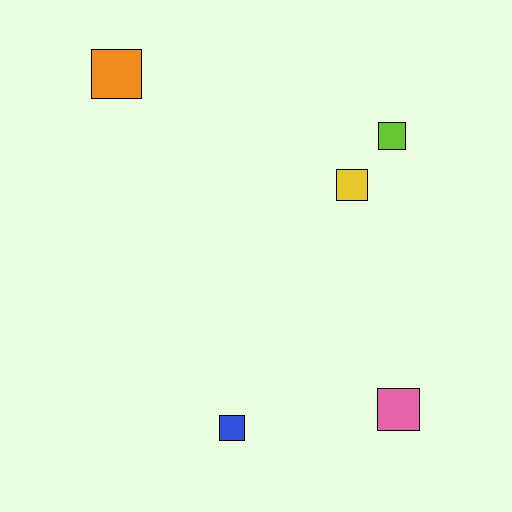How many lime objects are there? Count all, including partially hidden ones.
There is 1 lime object.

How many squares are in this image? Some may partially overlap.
There are 5 squares.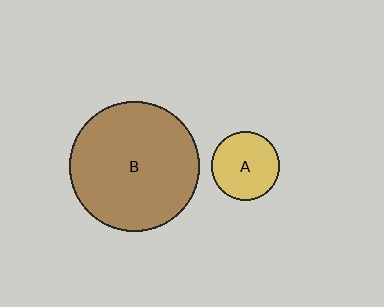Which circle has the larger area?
Circle B (brown).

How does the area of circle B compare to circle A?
Approximately 3.6 times.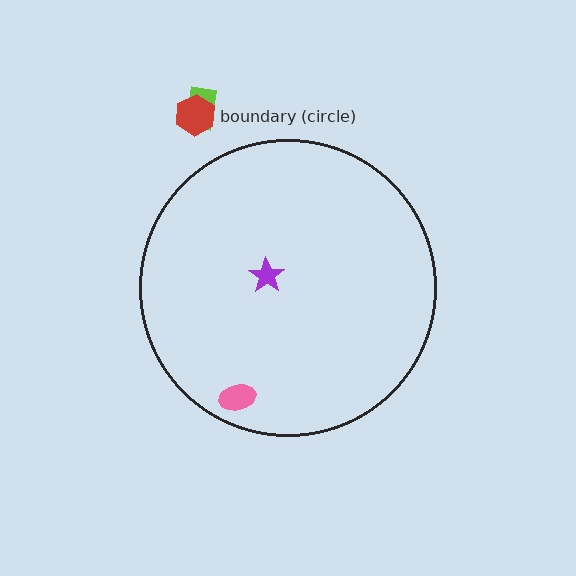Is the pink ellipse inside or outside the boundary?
Inside.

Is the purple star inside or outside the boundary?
Inside.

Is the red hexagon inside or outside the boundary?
Outside.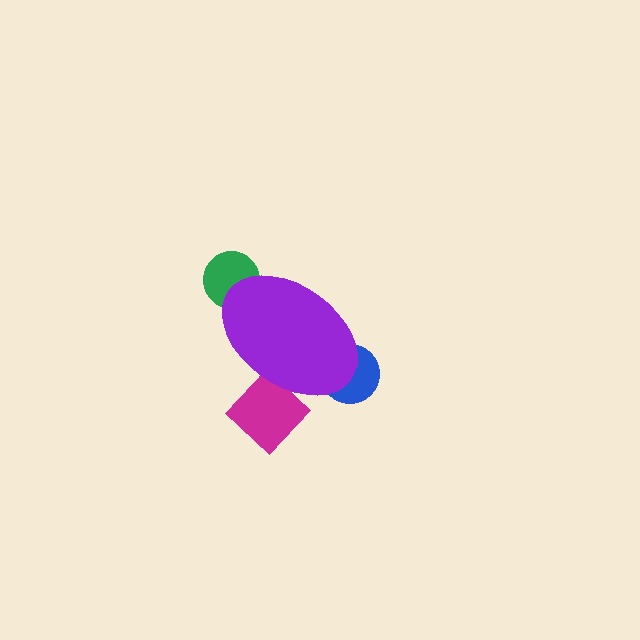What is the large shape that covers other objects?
A purple ellipse.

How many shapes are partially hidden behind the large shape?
3 shapes are partially hidden.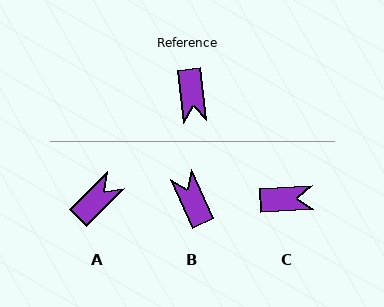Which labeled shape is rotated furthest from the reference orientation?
B, about 162 degrees away.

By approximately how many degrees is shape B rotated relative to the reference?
Approximately 162 degrees clockwise.